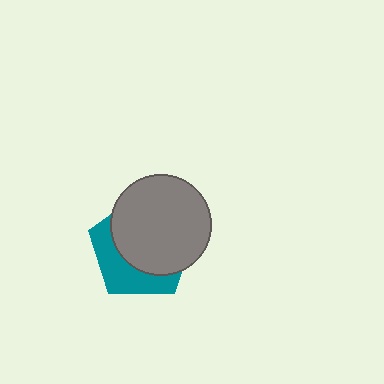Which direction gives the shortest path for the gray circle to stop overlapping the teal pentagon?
Moving toward the upper-right gives the shortest separation.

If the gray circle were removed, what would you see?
You would see the complete teal pentagon.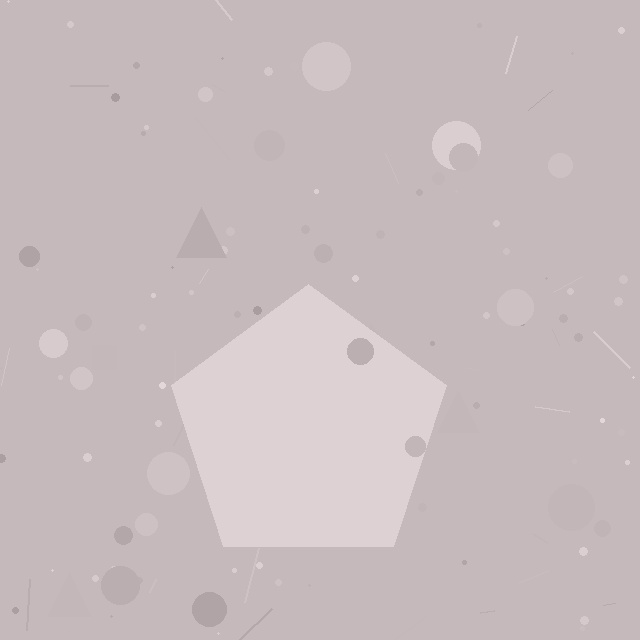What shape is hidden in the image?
A pentagon is hidden in the image.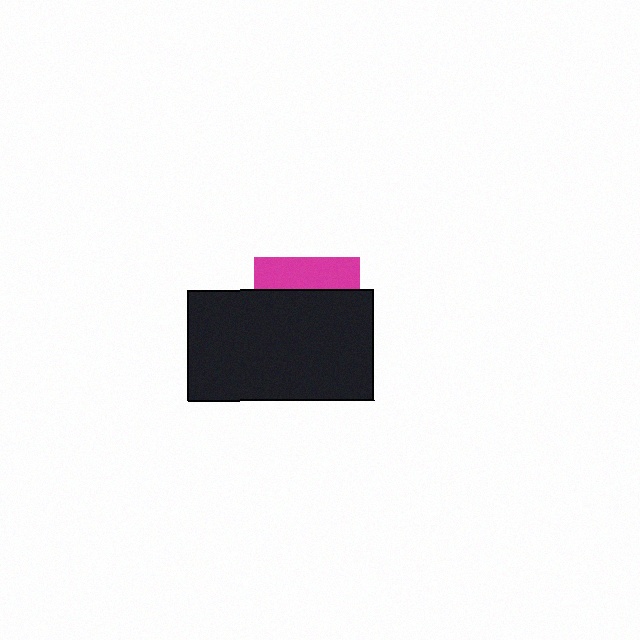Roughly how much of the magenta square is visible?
A small part of it is visible (roughly 30%).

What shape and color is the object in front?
The object in front is a black rectangle.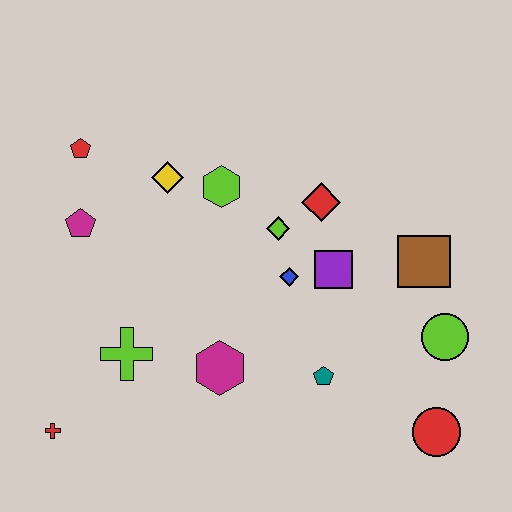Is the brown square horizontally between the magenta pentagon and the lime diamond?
No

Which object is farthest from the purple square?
The red cross is farthest from the purple square.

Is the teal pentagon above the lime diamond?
No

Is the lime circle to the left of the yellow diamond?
No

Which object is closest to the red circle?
The lime circle is closest to the red circle.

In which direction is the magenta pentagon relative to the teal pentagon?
The magenta pentagon is to the left of the teal pentagon.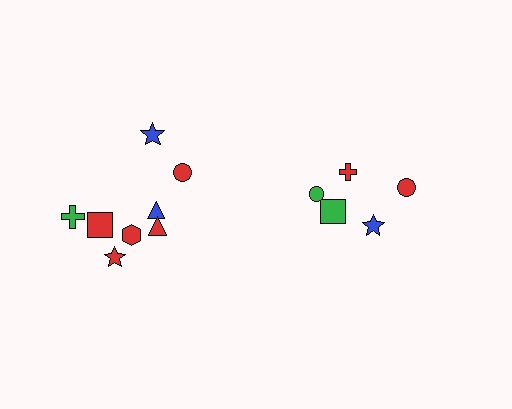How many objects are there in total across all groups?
There are 13 objects.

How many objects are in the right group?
There are 5 objects.